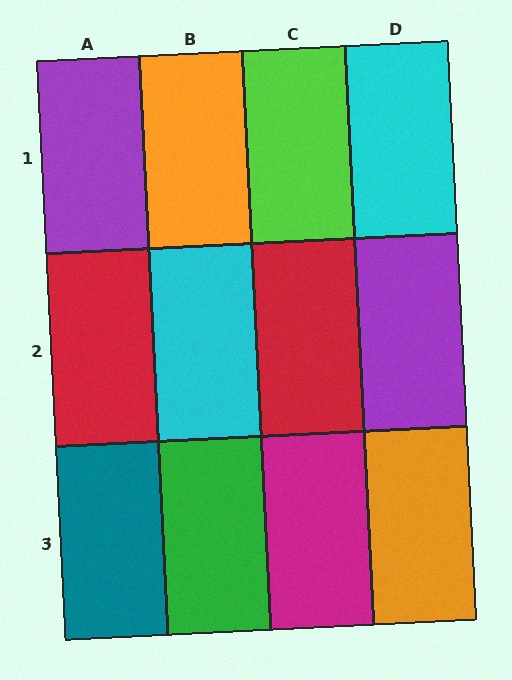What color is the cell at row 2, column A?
Red.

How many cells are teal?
1 cell is teal.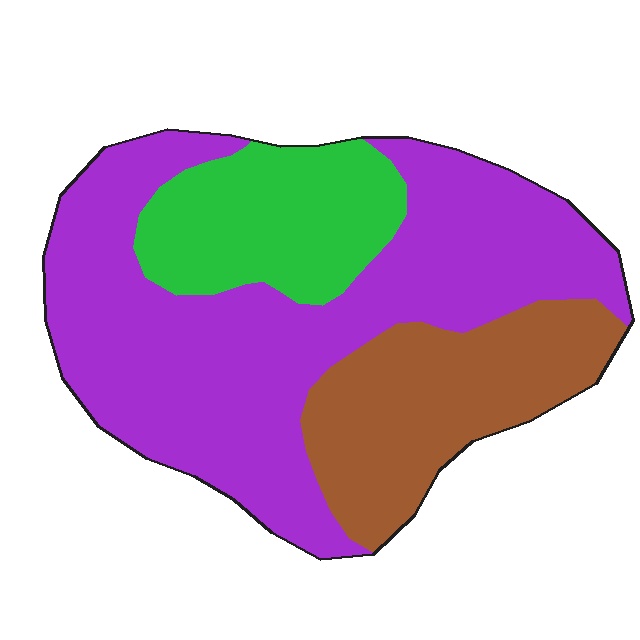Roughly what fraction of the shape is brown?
Brown takes up about one quarter (1/4) of the shape.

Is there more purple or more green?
Purple.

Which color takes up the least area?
Green, at roughly 20%.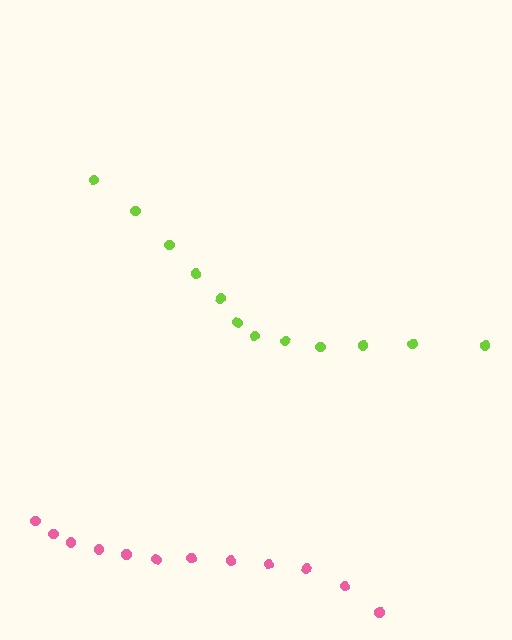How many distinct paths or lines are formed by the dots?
There are 2 distinct paths.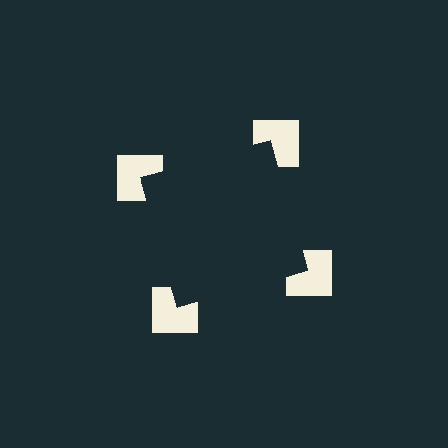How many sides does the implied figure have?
4 sides.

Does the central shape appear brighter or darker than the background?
It typically appears slightly darker than the background, even though no actual brightness change is drawn.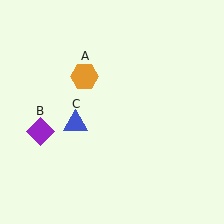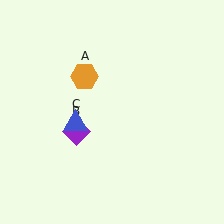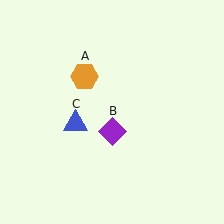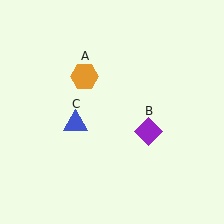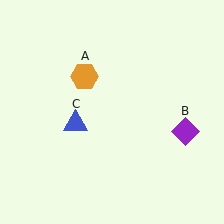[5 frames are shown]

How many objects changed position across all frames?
1 object changed position: purple diamond (object B).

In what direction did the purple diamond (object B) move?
The purple diamond (object B) moved right.